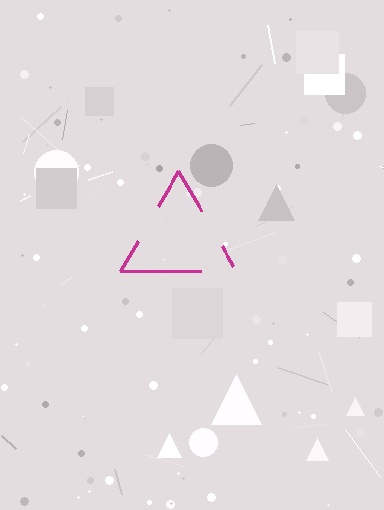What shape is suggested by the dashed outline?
The dashed outline suggests a triangle.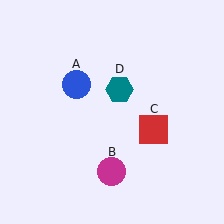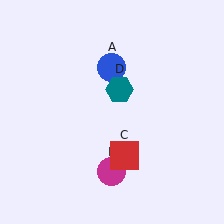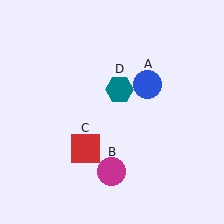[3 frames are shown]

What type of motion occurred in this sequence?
The blue circle (object A), red square (object C) rotated clockwise around the center of the scene.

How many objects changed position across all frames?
2 objects changed position: blue circle (object A), red square (object C).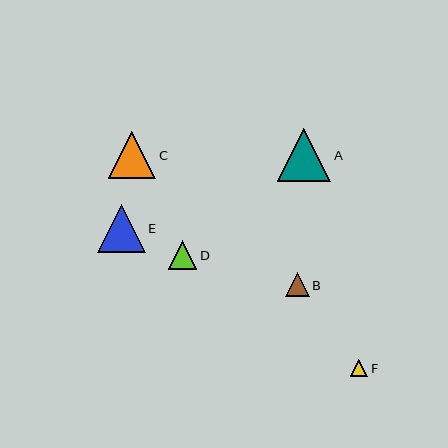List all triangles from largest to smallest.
From largest to smallest: A, E, C, D, B, F.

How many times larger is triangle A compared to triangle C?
Triangle A is approximately 1.1 times the size of triangle C.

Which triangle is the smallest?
Triangle F is the smallest with a size of approximately 17 pixels.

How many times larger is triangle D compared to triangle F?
Triangle D is approximately 1.7 times the size of triangle F.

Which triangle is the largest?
Triangle A is the largest with a size of approximately 54 pixels.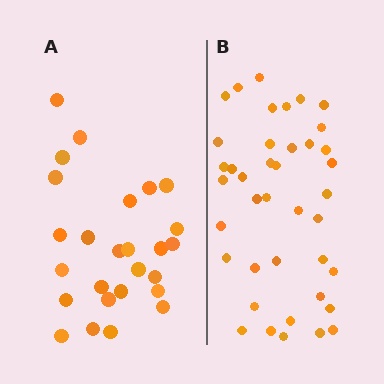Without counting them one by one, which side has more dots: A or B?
Region B (the right region) has more dots.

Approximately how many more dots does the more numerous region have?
Region B has approximately 15 more dots than region A.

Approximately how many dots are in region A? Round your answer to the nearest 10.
About 30 dots. (The exact count is 26, which rounds to 30.)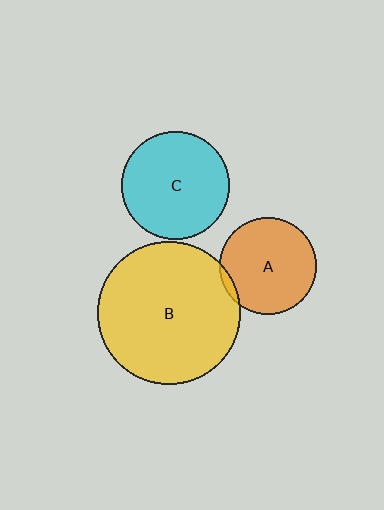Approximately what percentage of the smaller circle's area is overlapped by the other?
Approximately 5%.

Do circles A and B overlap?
Yes.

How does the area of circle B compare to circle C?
Approximately 1.8 times.